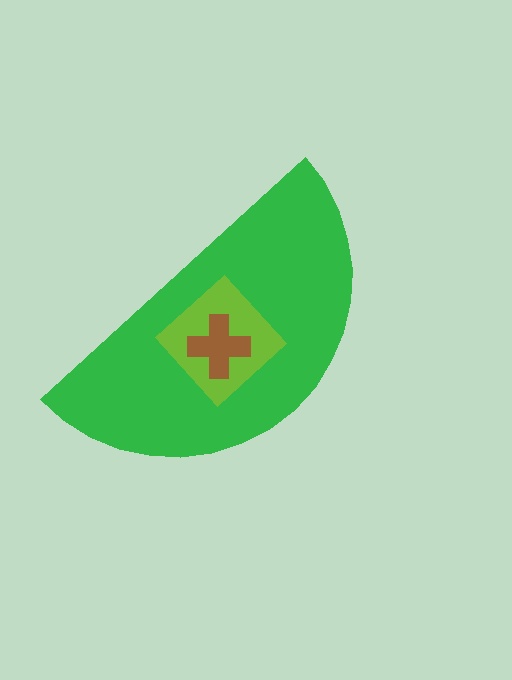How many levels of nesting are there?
3.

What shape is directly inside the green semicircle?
The lime diamond.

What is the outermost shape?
The green semicircle.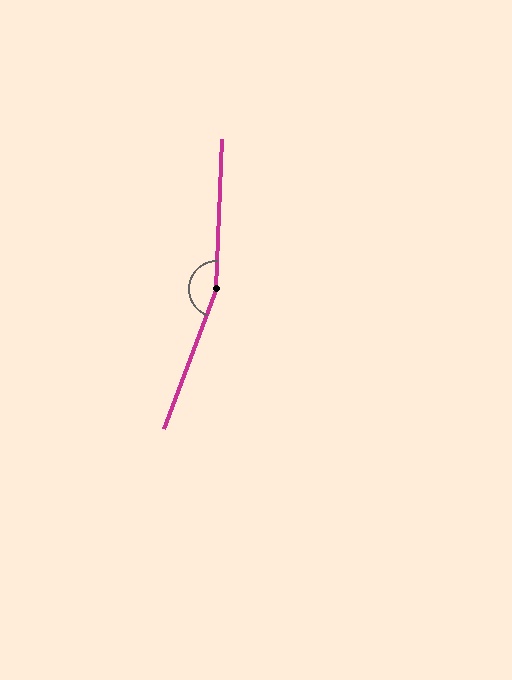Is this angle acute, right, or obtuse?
It is obtuse.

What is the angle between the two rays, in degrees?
Approximately 162 degrees.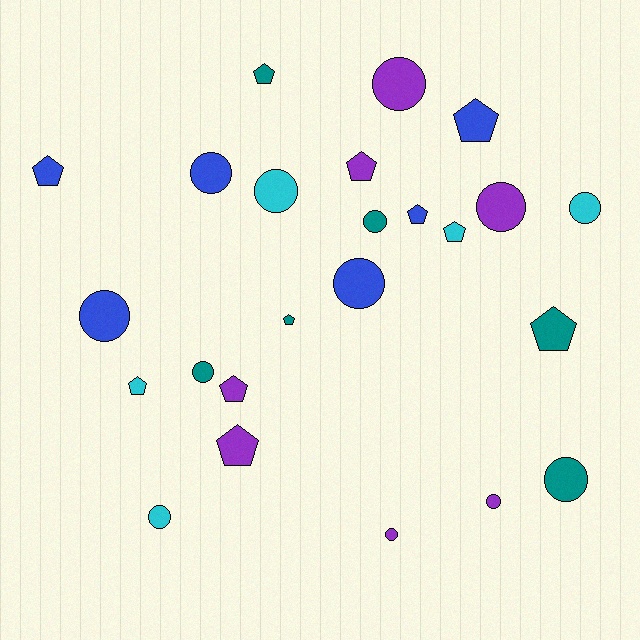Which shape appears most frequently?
Circle, with 13 objects.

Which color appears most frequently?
Purple, with 7 objects.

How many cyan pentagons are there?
There are 2 cyan pentagons.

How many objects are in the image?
There are 24 objects.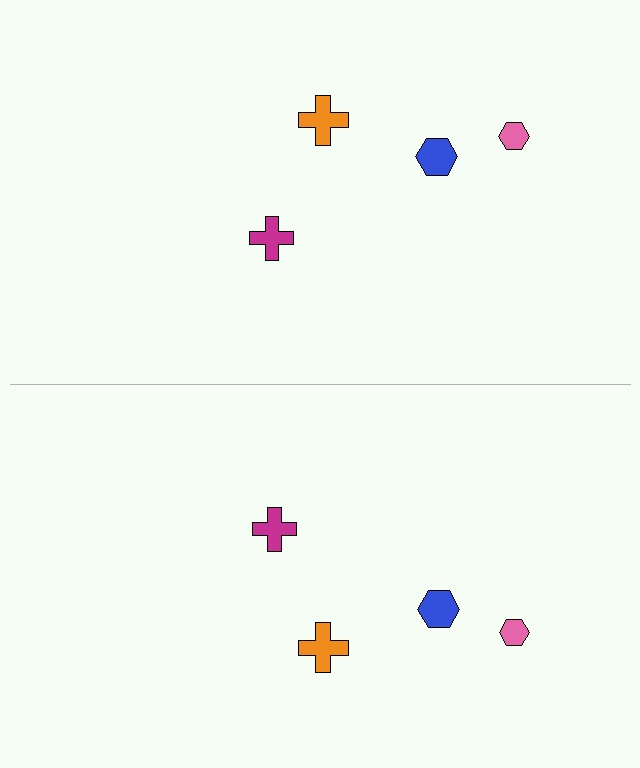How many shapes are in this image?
There are 8 shapes in this image.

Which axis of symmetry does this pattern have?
The pattern has a horizontal axis of symmetry running through the center of the image.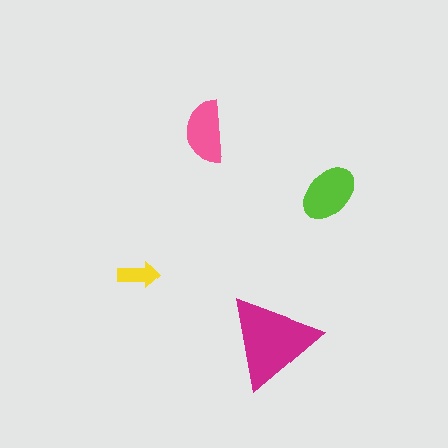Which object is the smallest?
The yellow arrow.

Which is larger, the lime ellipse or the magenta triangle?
The magenta triangle.